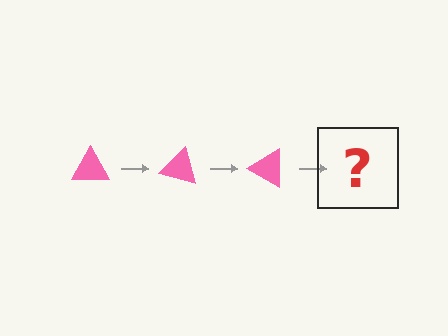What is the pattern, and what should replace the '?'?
The pattern is that the triangle rotates 15 degrees each step. The '?' should be a pink triangle rotated 45 degrees.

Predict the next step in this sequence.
The next step is a pink triangle rotated 45 degrees.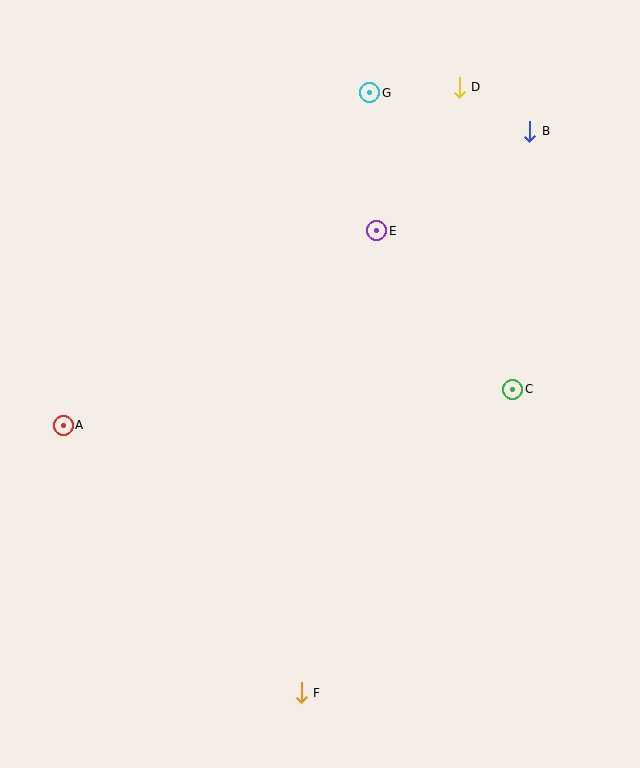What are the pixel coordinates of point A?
Point A is at (63, 425).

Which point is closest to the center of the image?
Point E at (377, 231) is closest to the center.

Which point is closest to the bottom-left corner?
Point F is closest to the bottom-left corner.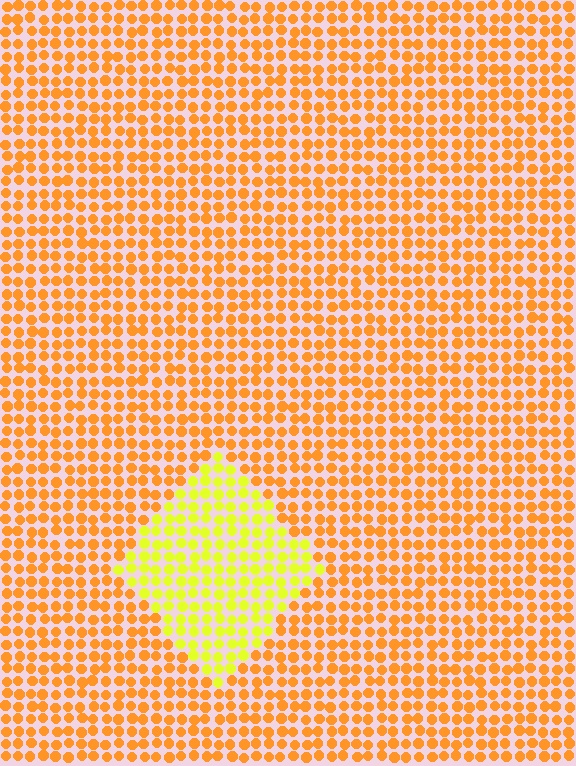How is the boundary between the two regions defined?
The boundary is defined purely by a slight shift in hue (about 38 degrees). Spacing, size, and orientation are identical on both sides.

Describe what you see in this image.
The image is filled with small orange elements in a uniform arrangement. A diamond-shaped region is visible where the elements are tinted to a slightly different hue, forming a subtle color boundary.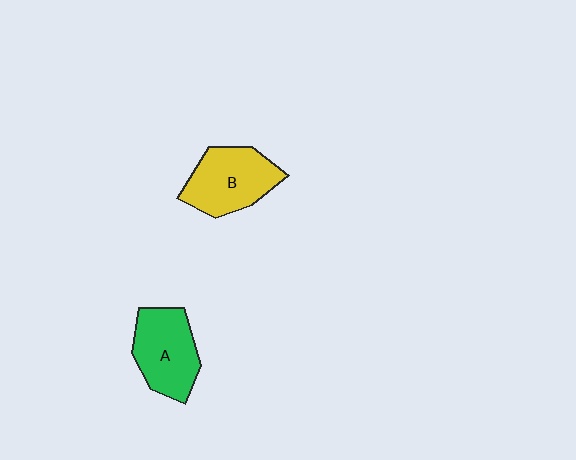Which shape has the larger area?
Shape B (yellow).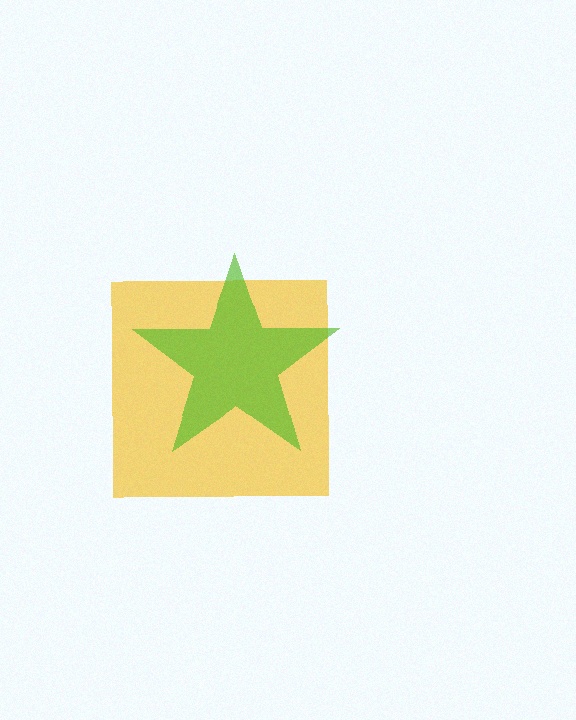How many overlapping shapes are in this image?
There are 2 overlapping shapes in the image.